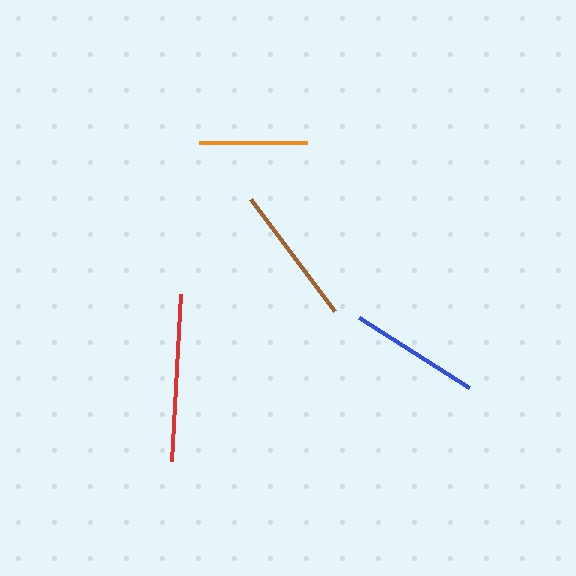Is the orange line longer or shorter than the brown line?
The brown line is longer than the orange line.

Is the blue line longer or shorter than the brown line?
The brown line is longer than the blue line.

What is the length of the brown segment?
The brown segment is approximately 140 pixels long.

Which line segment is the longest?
The red line is the longest at approximately 166 pixels.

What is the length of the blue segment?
The blue segment is approximately 130 pixels long.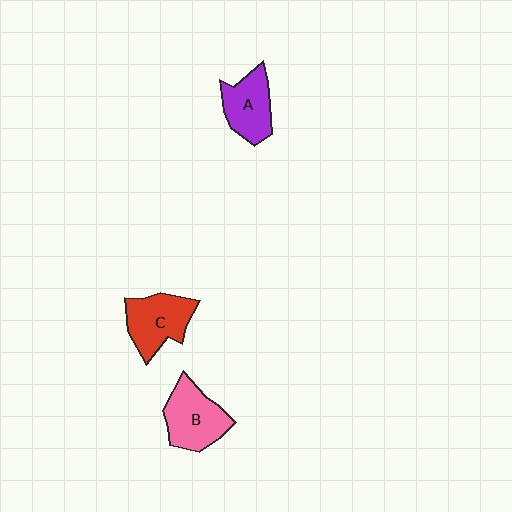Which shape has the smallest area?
Shape A (purple).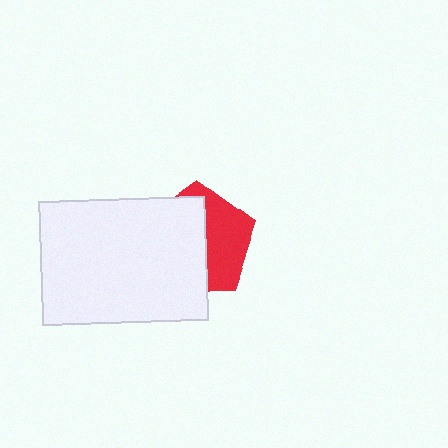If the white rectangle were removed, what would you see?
You would see the complete red pentagon.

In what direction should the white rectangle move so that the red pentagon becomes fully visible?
The white rectangle should move left. That is the shortest direction to clear the overlap and leave the red pentagon fully visible.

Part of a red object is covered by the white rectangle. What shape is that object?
It is a pentagon.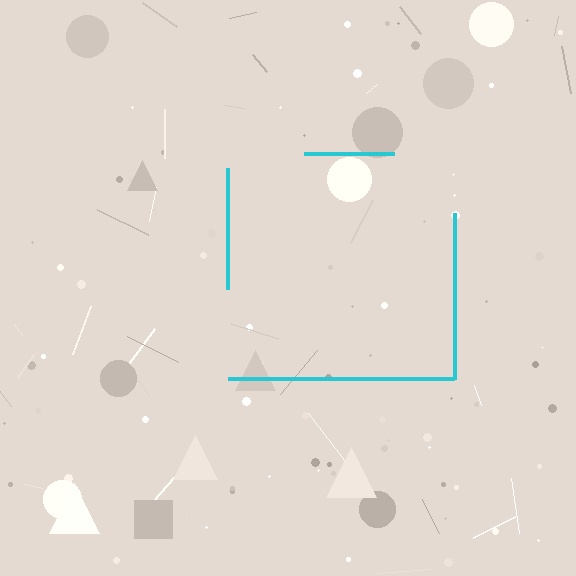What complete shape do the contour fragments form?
The contour fragments form a square.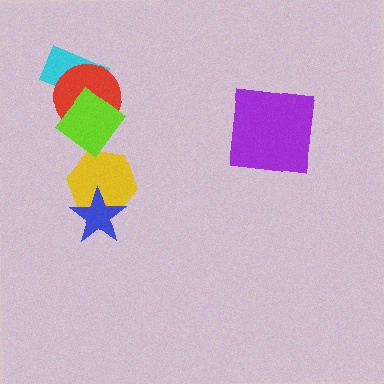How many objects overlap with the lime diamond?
3 objects overlap with the lime diamond.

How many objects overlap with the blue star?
1 object overlaps with the blue star.